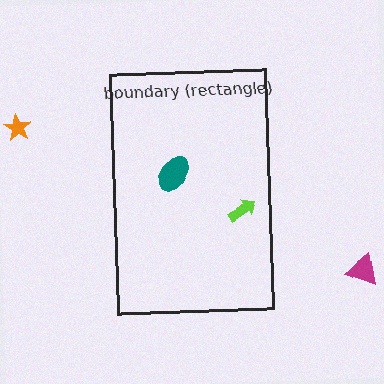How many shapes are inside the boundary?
2 inside, 2 outside.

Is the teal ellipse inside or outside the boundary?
Inside.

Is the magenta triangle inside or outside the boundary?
Outside.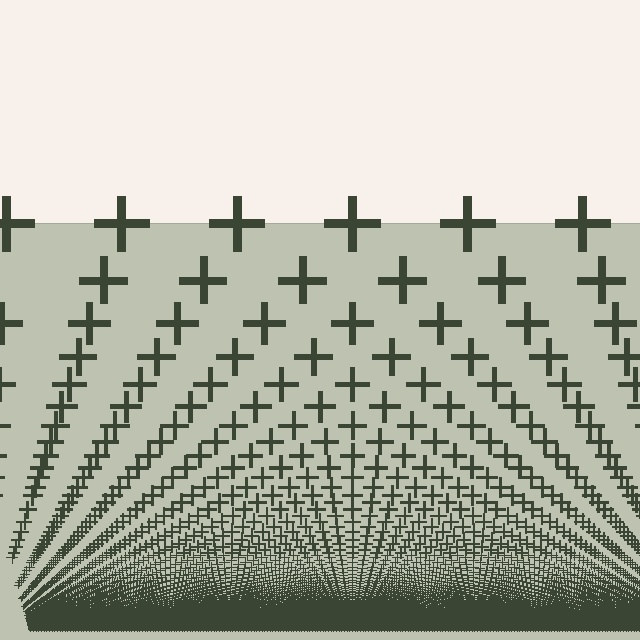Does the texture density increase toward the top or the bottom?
Density increases toward the bottom.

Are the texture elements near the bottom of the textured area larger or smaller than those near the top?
Smaller. The gradient is inverted — elements near the bottom are smaller and denser.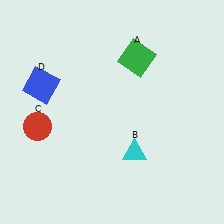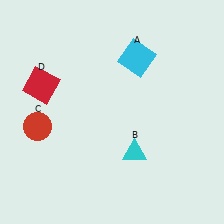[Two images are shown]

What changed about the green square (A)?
In Image 1, A is green. In Image 2, it changed to cyan.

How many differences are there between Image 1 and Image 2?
There are 2 differences between the two images.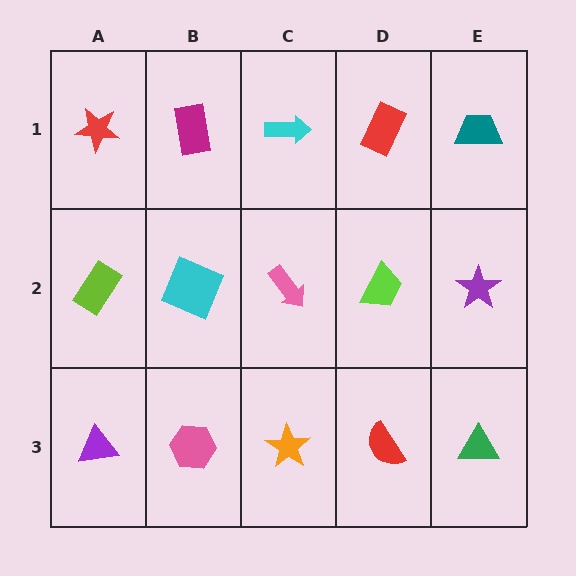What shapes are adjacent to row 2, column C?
A cyan arrow (row 1, column C), an orange star (row 3, column C), a cyan square (row 2, column B), a lime trapezoid (row 2, column D).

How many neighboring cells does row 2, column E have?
3.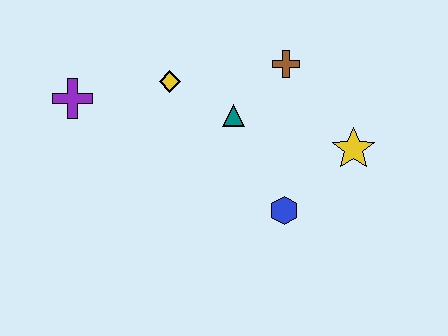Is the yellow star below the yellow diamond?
Yes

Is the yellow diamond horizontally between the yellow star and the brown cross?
No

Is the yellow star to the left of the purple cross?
No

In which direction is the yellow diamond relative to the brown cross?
The yellow diamond is to the left of the brown cross.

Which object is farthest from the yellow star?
The purple cross is farthest from the yellow star.